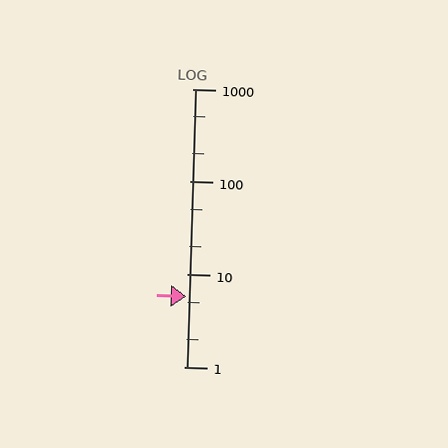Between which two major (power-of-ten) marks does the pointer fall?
The pointer is between 1 and 10.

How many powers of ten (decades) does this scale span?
The scale spans 3 decades, from 1 to 1000.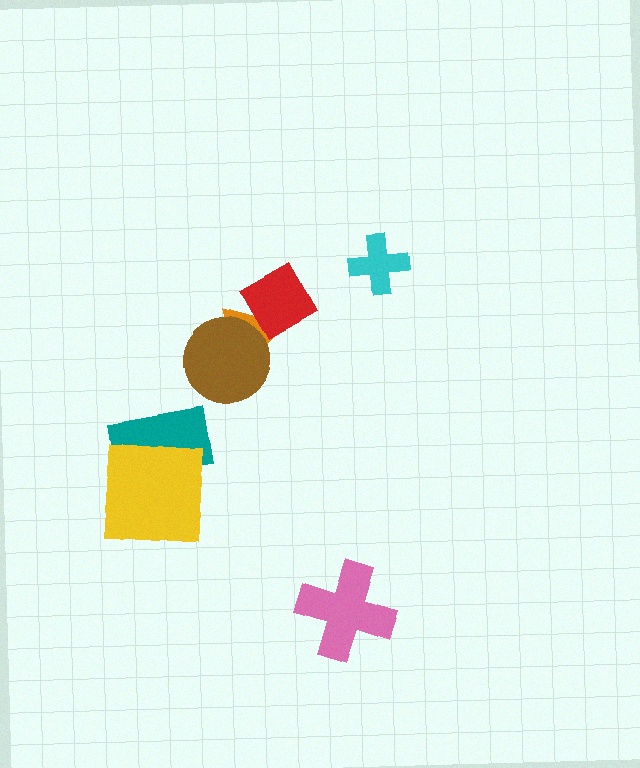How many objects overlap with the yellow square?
1 object overlaps with the yellow square.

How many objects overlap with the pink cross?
0 objects overlap with the pink cross.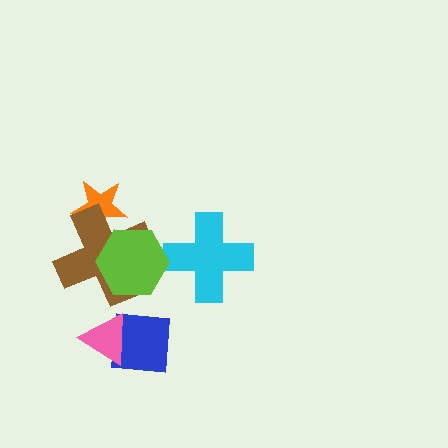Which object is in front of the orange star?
The brown cross is in front of the orange star.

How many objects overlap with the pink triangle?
1 object overlaps with the pink triangle.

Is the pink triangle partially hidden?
No, no other shape covers it.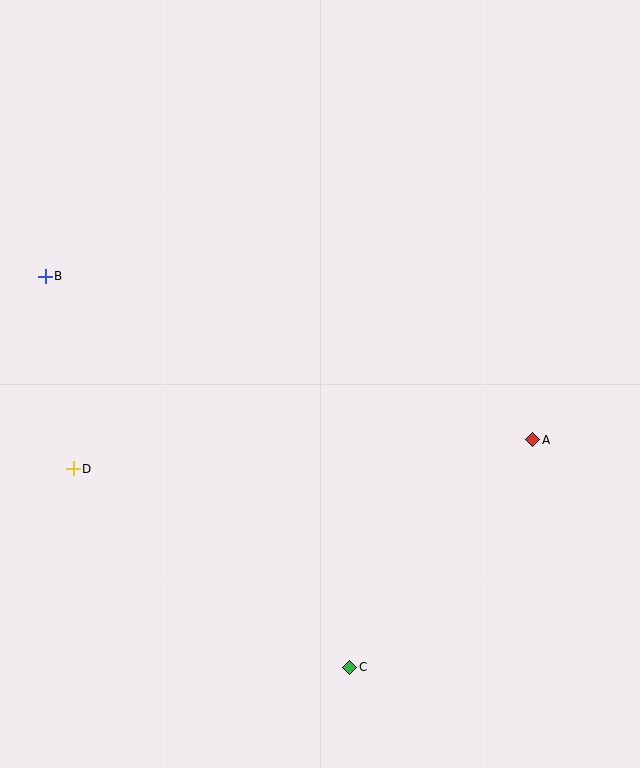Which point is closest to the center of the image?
Point A at (533, 440) is closest to the center.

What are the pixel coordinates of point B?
Point B is at (45, 276).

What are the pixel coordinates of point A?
Point A is at (533, 440).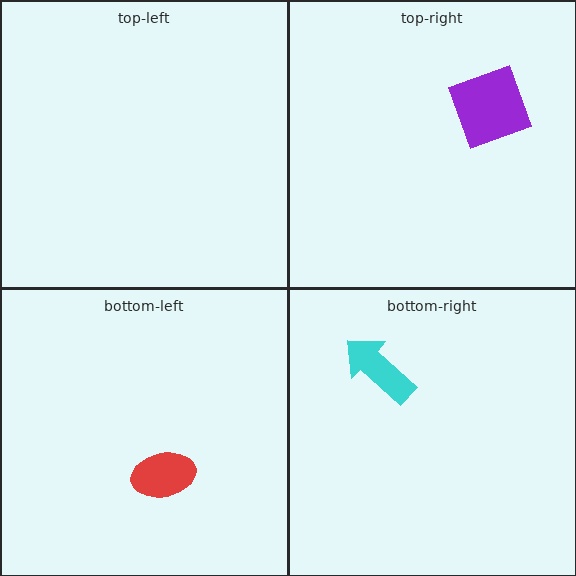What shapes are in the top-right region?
The purple square.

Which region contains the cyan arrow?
The bottom-right region.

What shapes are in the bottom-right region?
The cyan arrow.